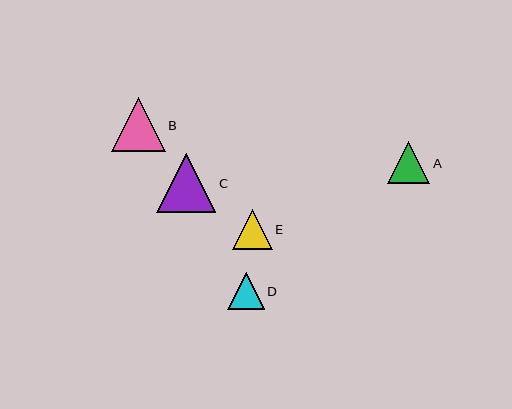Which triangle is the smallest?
Triangle D is the smallest with a size of approximately 37 pixels.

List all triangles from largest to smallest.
From largest to smallest: C, B, A, E, D.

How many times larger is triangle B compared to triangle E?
Triangle B is approximately 1.4 times the size of triangle E.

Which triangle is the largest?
Triangle C is the largest with a size of approximately 59 pixels.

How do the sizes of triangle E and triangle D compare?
Triangle E and triangle D are approximately the same size.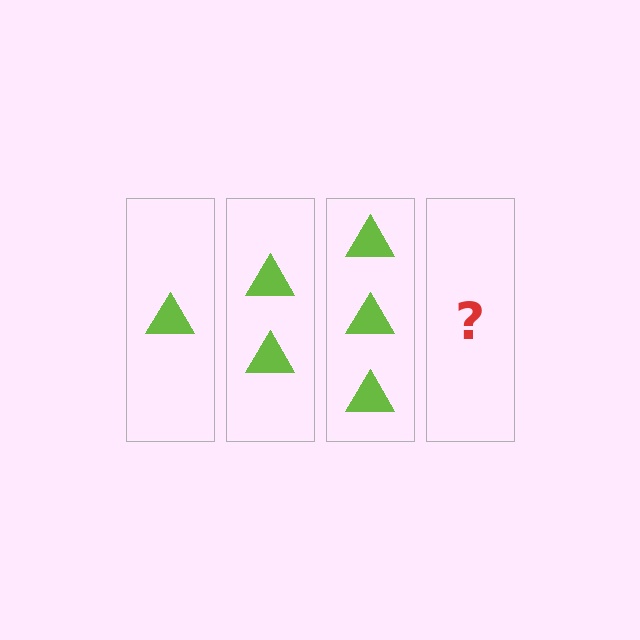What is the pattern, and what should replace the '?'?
The pattern is that each step adds one more triangle. The '?' should be 4 triangles.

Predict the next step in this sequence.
The next step is 4 triangles.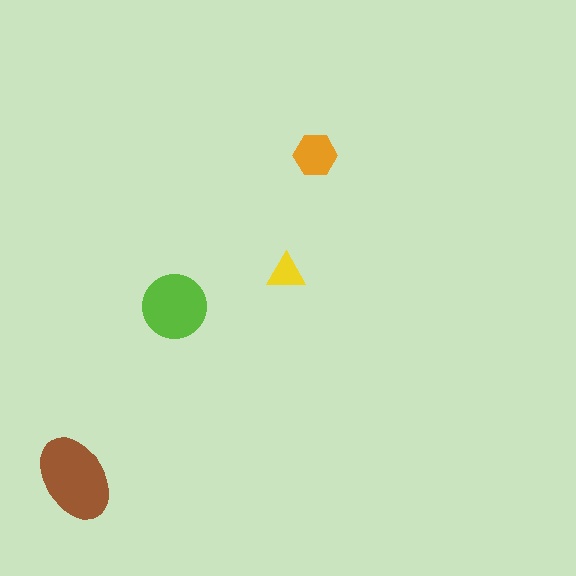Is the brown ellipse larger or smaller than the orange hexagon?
Larger.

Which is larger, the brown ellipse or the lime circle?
The brown ellipse.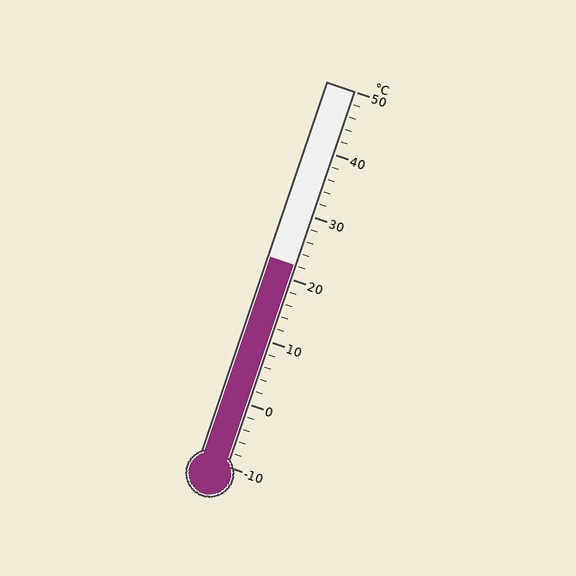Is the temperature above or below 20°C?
The temperature is above 20°C.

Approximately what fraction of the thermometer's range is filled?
The thermometer is filled to approximately 55% of its range.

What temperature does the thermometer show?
The thermometer shows approximately 22°C.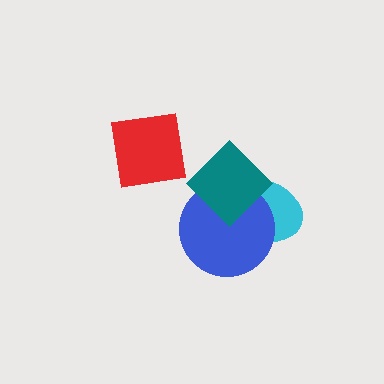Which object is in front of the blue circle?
The teal diamond is in front of the blue circle.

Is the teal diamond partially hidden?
No, no other shape covers it.